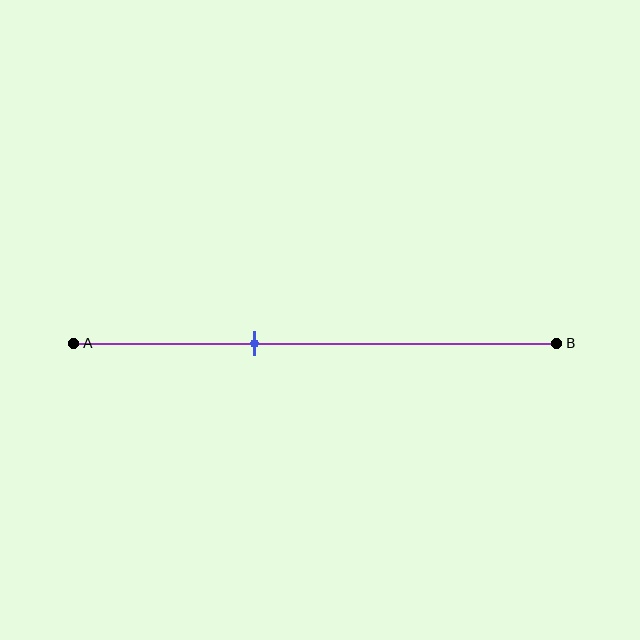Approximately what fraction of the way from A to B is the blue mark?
The blue mark is approximately 35% of the way from A to B.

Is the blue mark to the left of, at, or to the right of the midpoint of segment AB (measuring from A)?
The blue mark is to the left of the midpoint of segment AB.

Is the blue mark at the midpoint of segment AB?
No, the mark is at about 35% from A, not at the 50% midpoint.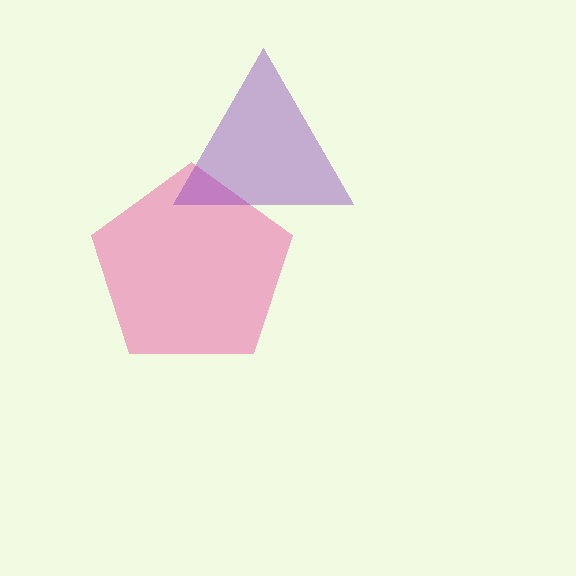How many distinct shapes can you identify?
There are 2 distinct shapes: a pink pentagon, a purple triangle.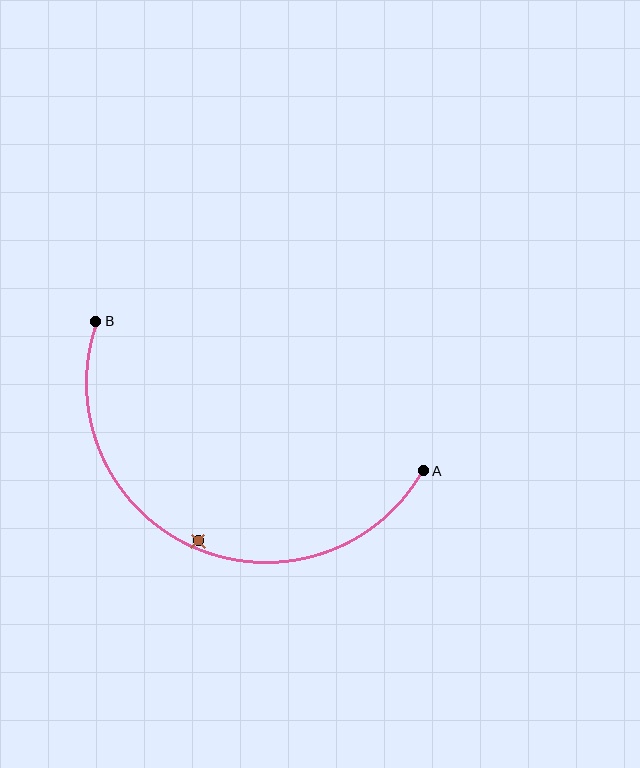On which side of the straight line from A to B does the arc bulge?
The arc bulges below the straight line connecting A and B.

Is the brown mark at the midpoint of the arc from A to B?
No — the brown mark does not lie on the arc at all. It sits slightly inside the curve.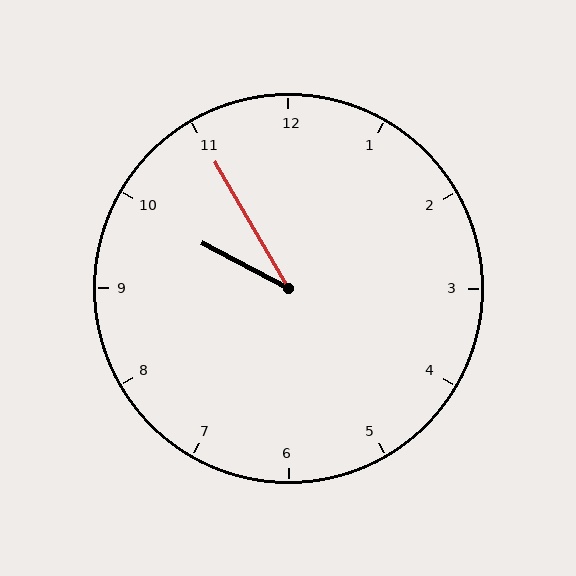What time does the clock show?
9:55.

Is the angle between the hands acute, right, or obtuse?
It is acute.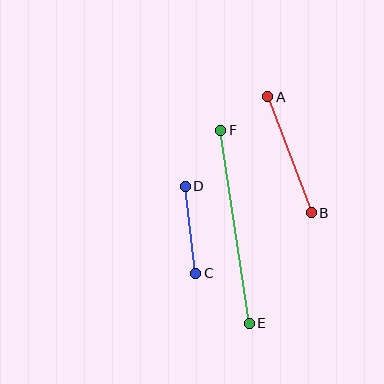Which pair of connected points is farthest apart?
Points E and F are farthest apart.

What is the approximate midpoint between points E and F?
The midpoint is at approximately (235, 227) pixels.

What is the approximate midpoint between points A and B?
The midpoint is at approximately (290, 155) pixels.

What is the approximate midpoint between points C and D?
The midpoint is at approximately (191, 230) pixels.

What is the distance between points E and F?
The distance is approximately 195 pixels.